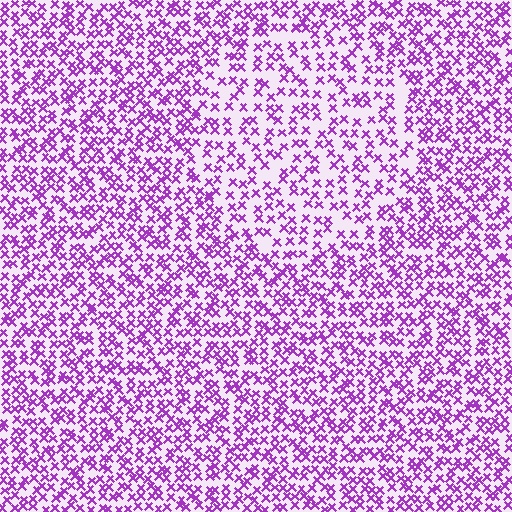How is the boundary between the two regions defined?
The boundary is defined by a change in element density (approximately 1.7x ratio). All elements are the same color, size, and shape.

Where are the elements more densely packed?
The elements are more densely packed outside the circle boundary.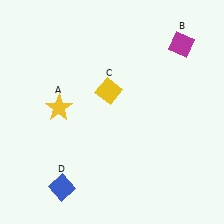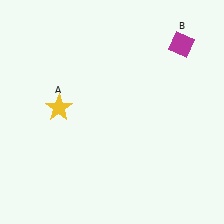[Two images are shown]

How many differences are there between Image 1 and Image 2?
There are 2 differences between the two images.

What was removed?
The blue diamond (D), the yellow diamond (C) were removed in Image 2.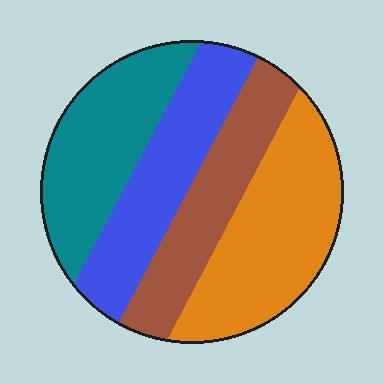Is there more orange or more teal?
Orange.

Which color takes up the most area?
Orange, at roughly 30%.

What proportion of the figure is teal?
Teal takes up less than a quarter of the figure.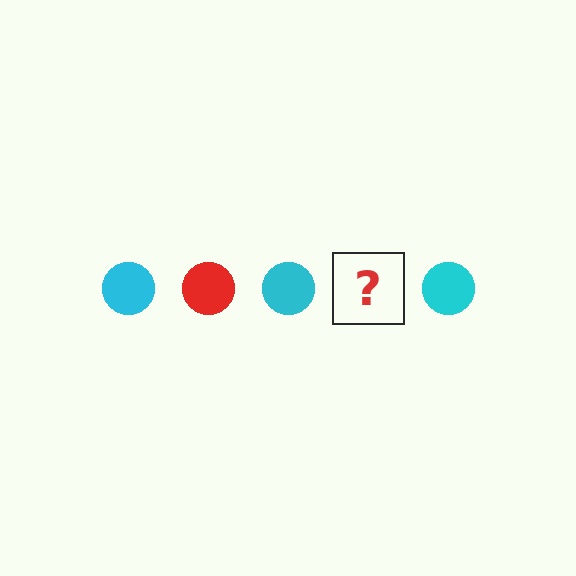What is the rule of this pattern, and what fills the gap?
The rule is that the pattern cycles through cyan, red circles. The gap should be filled with a red circle.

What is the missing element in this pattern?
The missing element is a red circle.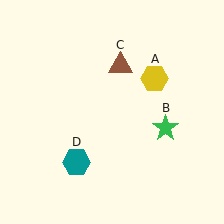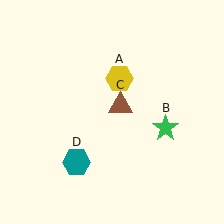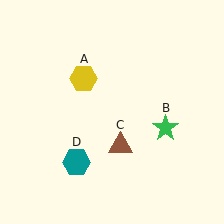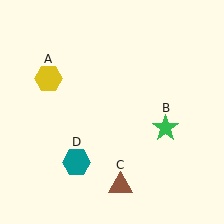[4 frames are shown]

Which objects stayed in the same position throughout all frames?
Green star (object B) and teal hexagon (object D) remained stationary.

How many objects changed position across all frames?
2 objects changed position: yellow hexagon (object A), brown triangle (object C).